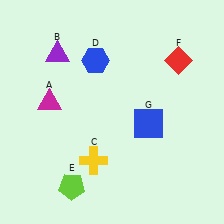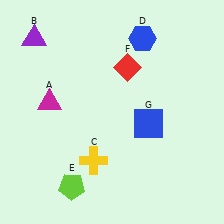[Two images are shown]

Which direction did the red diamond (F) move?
The red diamond (F) moved left.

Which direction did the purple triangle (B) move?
The purple triangle (B) moved left.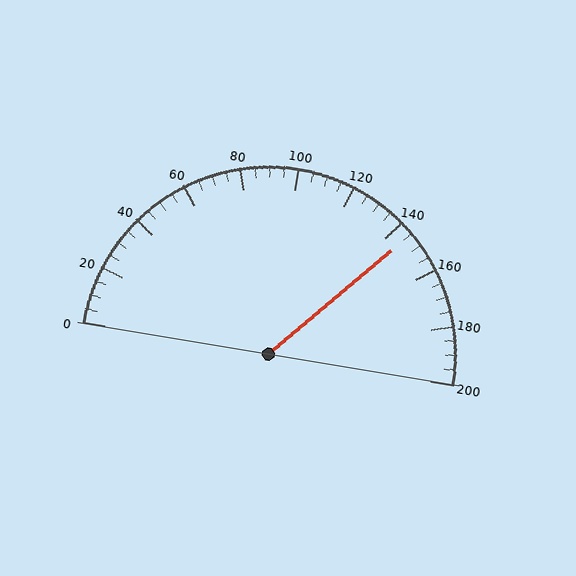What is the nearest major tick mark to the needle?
The nearest major tick mark is 140.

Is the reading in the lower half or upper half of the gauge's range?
The reading is in the upper half of the range (0 to 200).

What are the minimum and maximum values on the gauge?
The gauge ranges from 0 to 200.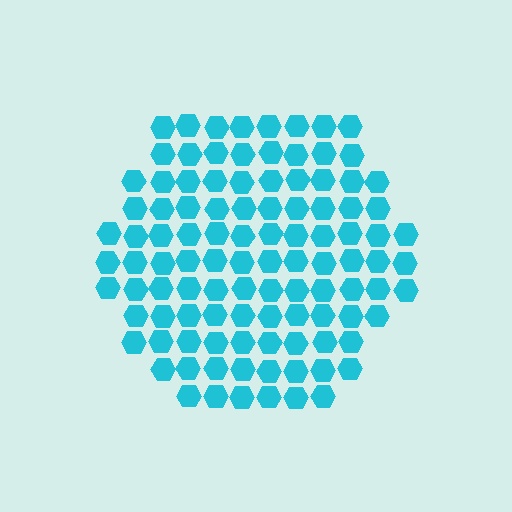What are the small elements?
The small elements are hexagons.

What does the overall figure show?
The overall figure shows a hexagon.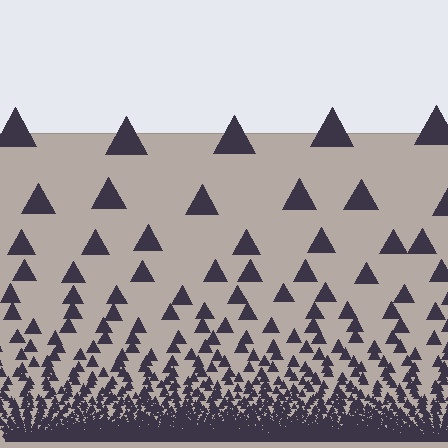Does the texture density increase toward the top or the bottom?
Density increases toward the bottom.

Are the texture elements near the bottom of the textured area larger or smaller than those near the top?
Smaller. The gradient is inverted — elements near the bottom are smaller and denser.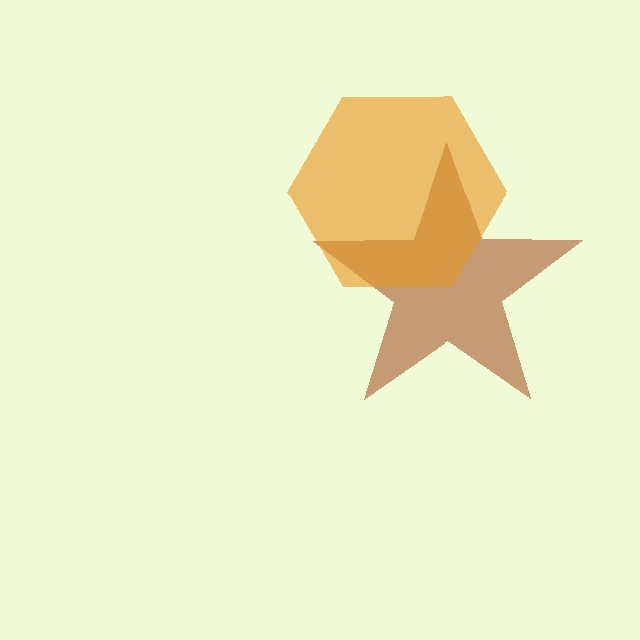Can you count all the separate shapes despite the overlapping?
Yes, there are 2 separate shapes.